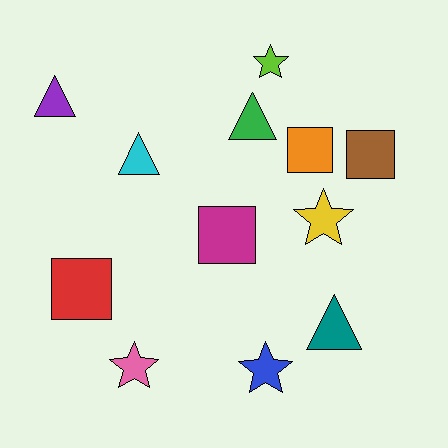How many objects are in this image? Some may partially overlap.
There are 12 objects.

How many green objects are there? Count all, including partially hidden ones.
There is 1 green object.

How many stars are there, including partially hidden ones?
There are 4 stars.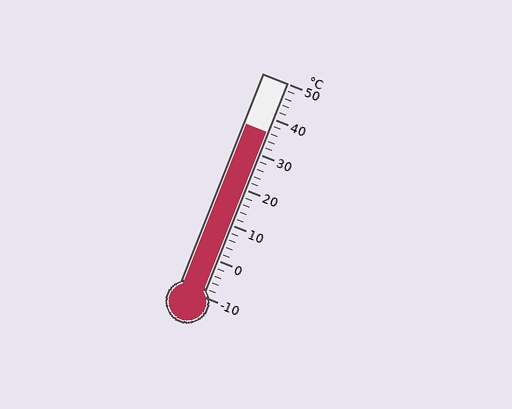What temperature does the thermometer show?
The thermometer shows approximately 36°C.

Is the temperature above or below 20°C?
The temperature is above 20°C.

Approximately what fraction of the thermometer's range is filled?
The thermometer is filled to approximately 75% of its range.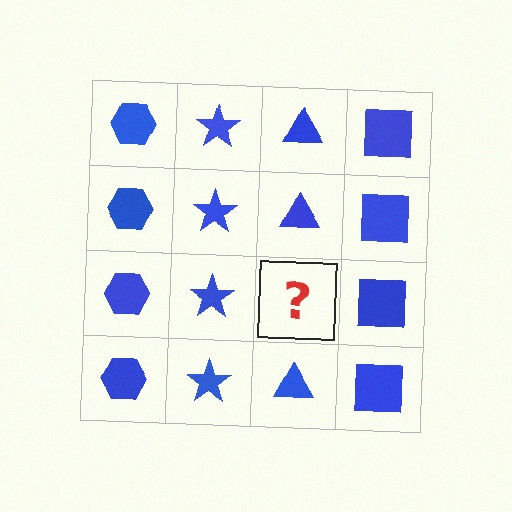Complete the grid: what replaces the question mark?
The question mark should be replaced with a blue triangle.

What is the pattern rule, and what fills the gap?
The rule is that each column has a consistent shape. The gap should be filled with a blue triangle.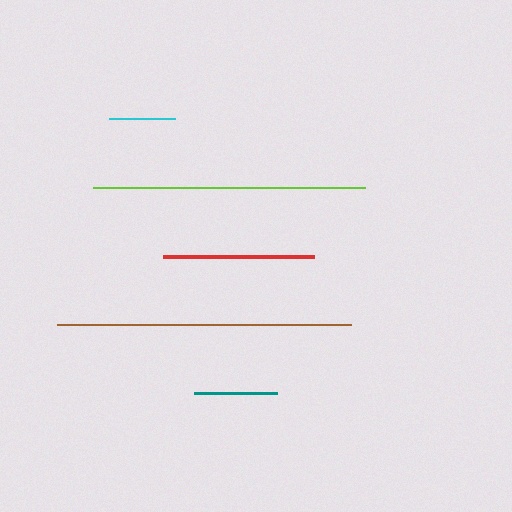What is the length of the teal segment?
The teal segment is approximately 83 pixels long.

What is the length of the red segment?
The red segment is approximately 151 pixels long.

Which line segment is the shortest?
The cyan line is the shortest at approximately 66 pixels.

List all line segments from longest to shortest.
From longest to shortest: brown, lime, red, teal, cyan.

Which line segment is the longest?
The brown line is the longest at approximately 295 pixels.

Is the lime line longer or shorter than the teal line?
The lime line is longer than the teal line.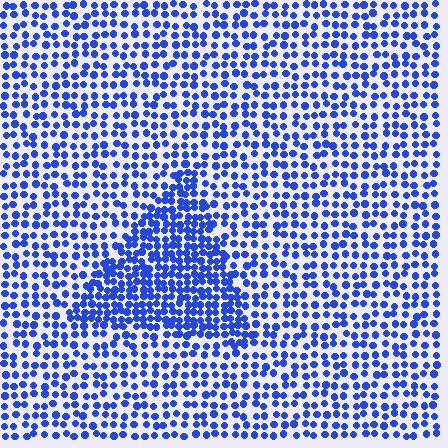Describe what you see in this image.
The image contains small blue elements arranged at two different densities. A triangle-shaped region is visible where the elements are more densely packed than the surrounding area.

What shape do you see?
I see a triangle.